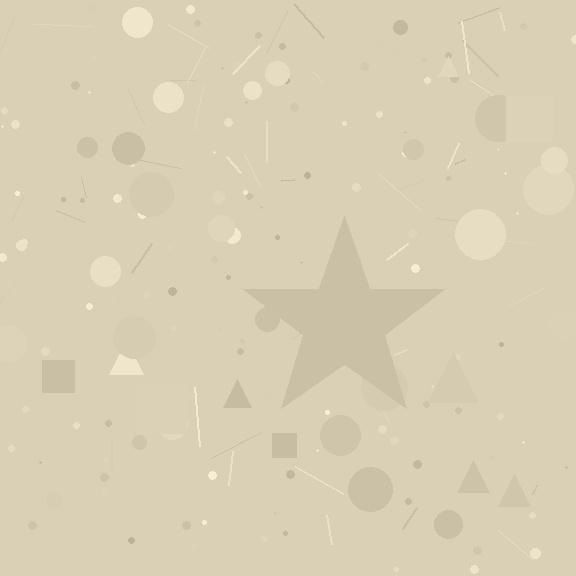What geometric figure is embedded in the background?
A star is embedded in the background.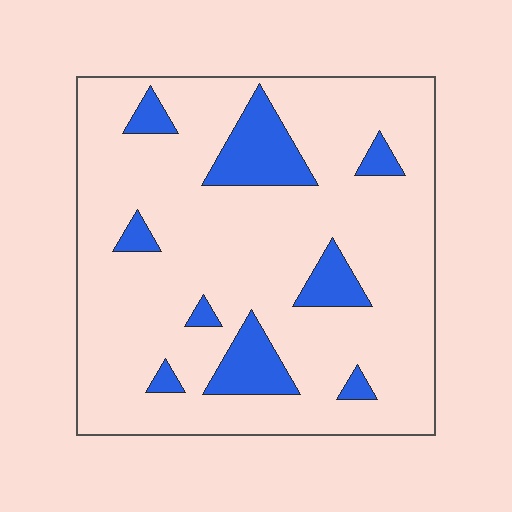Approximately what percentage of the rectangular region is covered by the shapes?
Approximately 15%.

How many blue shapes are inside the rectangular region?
9.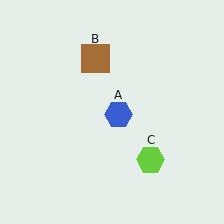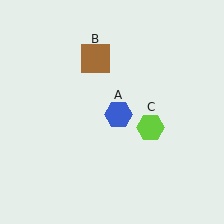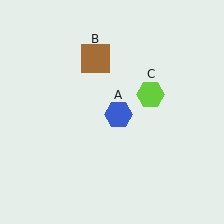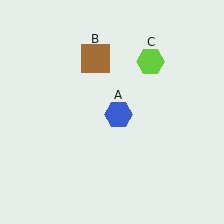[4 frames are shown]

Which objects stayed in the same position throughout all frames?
Blue hexagon (object A) and brown square (object B) remained stationary.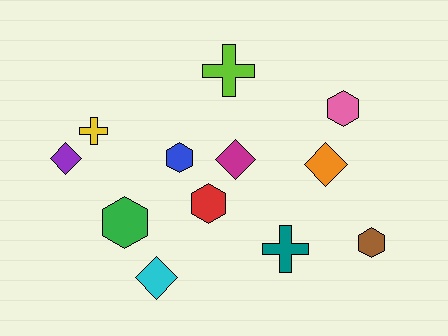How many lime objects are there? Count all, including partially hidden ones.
There is 1 lime object.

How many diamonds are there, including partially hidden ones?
There are 4 diamonds.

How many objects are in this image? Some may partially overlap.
There are 12 objects.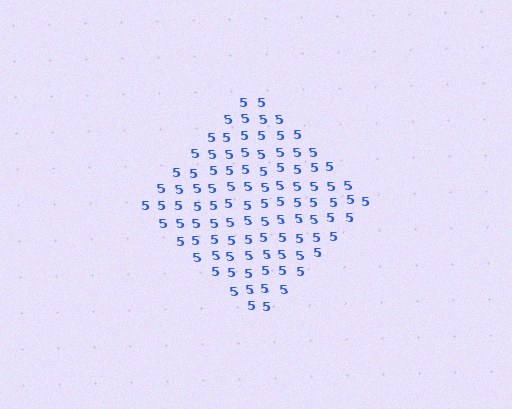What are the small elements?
The small elements are digit 5's.